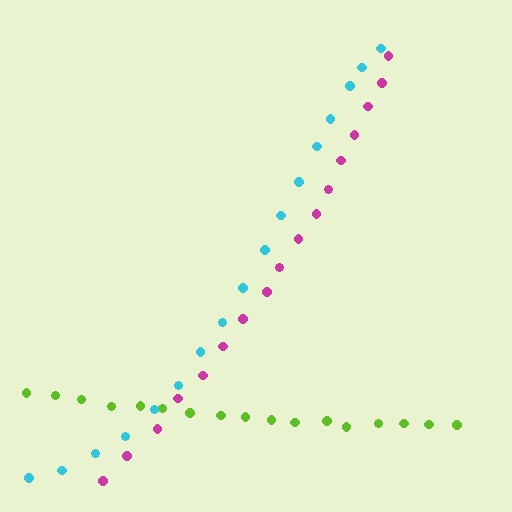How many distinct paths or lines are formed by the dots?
There are 3 distinct paths.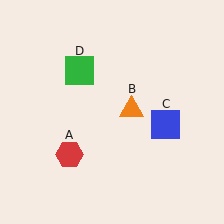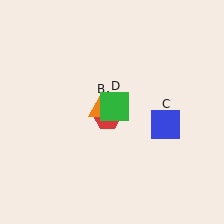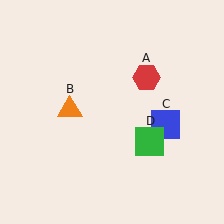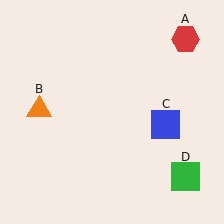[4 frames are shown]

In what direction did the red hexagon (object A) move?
The red hexagon (object A) moved up and to the right.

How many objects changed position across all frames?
3 objects changed position: red hexagon (object A), orange triangle (object B), green square (object D).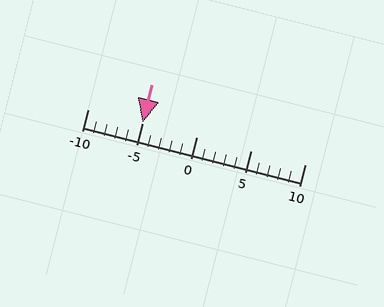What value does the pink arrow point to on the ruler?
The pink arrow points to approximately -5.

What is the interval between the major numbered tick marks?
The major tick marks are spaced 5 units apart.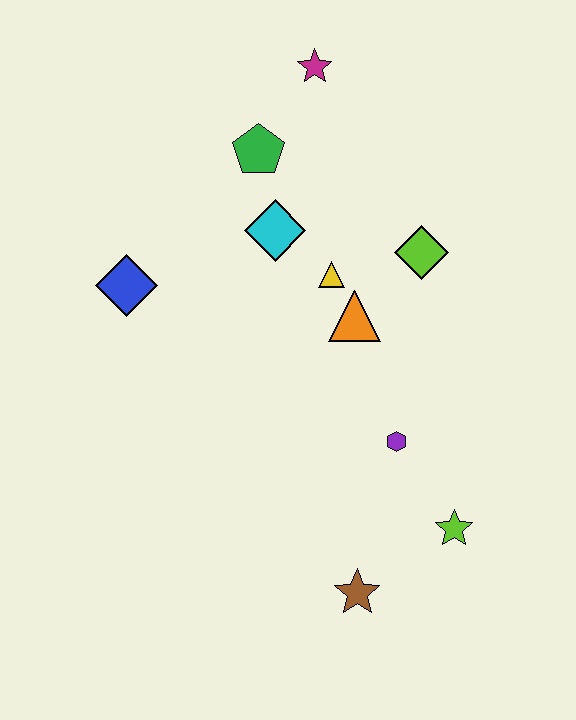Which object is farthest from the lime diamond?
The brown star is farthest from the lime diamond.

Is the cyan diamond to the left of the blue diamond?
No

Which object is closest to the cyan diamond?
The yellow triangle is closest to the cyan diamond.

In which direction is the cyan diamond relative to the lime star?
The cyan diamond is above the lime star.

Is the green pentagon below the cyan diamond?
No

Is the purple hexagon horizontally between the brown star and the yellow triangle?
No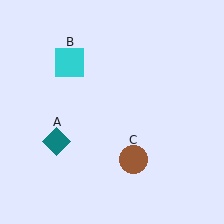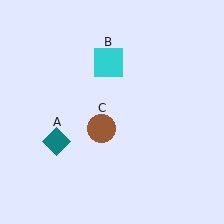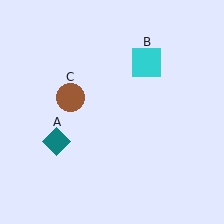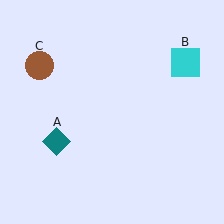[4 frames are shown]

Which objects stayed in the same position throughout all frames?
Teal diamond (object A) remained stationary.